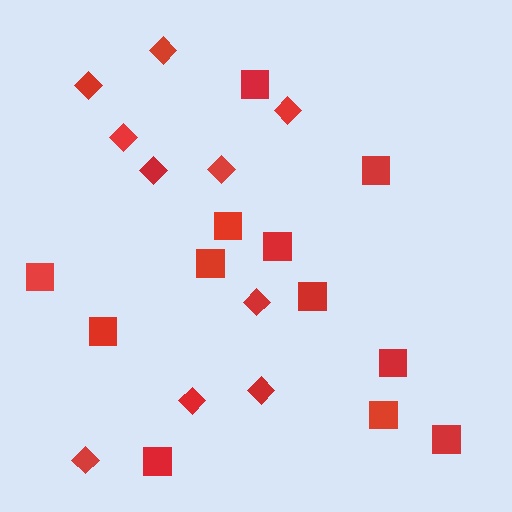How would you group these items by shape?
There are 2 groups: one group of diamonds (10) and one group of squares (12).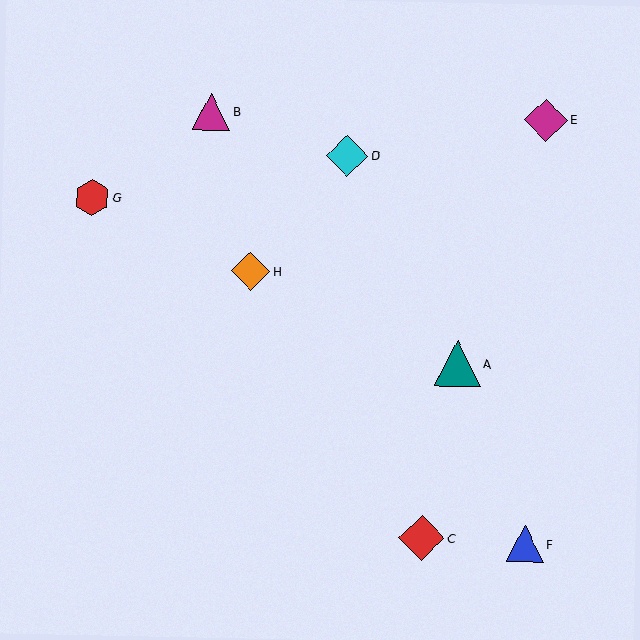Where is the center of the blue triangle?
The center of the blue triangle is at (525, 544).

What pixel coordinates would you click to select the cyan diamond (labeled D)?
Click at (347, 156) to select the cyan diamond D.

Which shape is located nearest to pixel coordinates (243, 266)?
The orange diamond (labeled H) at (251, 271) is nearest to that location.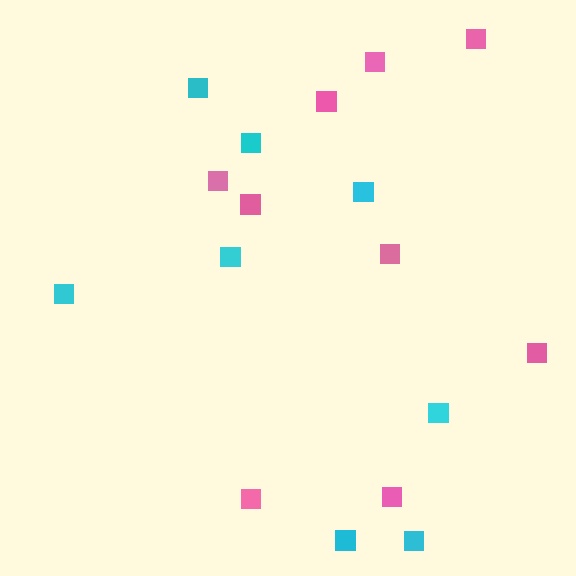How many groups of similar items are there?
There are 2 groups: one group of cyan squares (8) and one group of pink squares (9).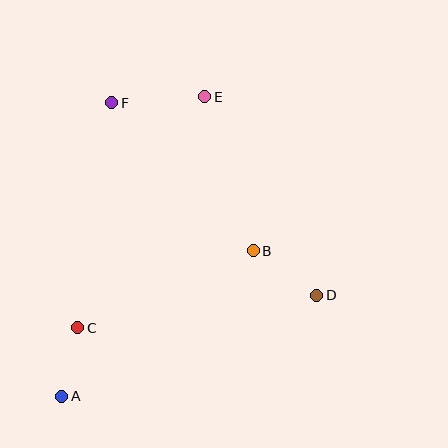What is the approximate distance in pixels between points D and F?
The distance between D and F is approximately 281 pixels.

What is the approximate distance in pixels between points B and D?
The distance between B and D is approximately 78 pixels.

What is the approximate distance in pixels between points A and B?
The distance between A and B is approximately 240 pixels.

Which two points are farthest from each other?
Points A and E are farthest from each other.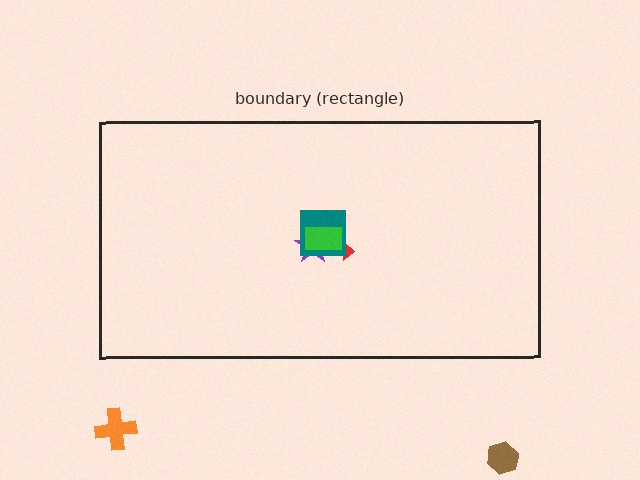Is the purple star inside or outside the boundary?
Inside.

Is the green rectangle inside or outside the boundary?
Inside.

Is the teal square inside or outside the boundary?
Inside.